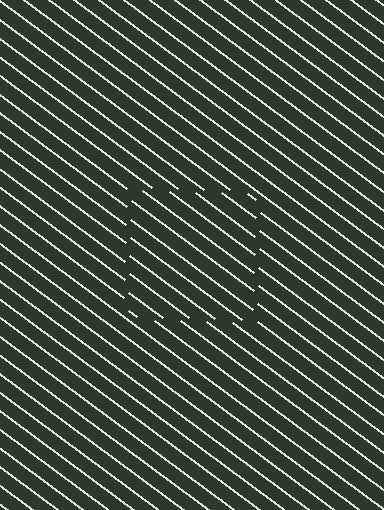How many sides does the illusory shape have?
4 sides — the line-ends trace a square.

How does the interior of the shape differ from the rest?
The interior of the shape contains the same grating, shifted by half a period — the contour is defined by the phase discontinuity where line-ends from the inner and outer gratings abut.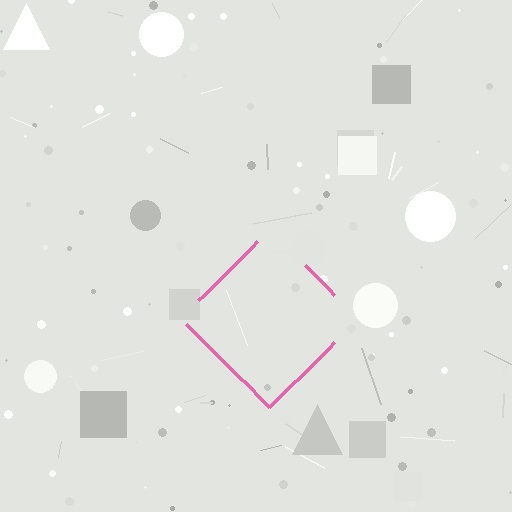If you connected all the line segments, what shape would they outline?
They would outline a diamond.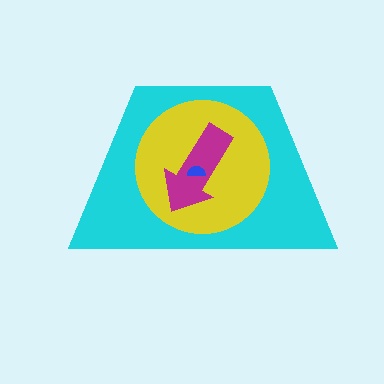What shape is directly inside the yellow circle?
The magenta arrow.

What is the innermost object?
The blue semicircle.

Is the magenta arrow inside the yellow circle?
Yes.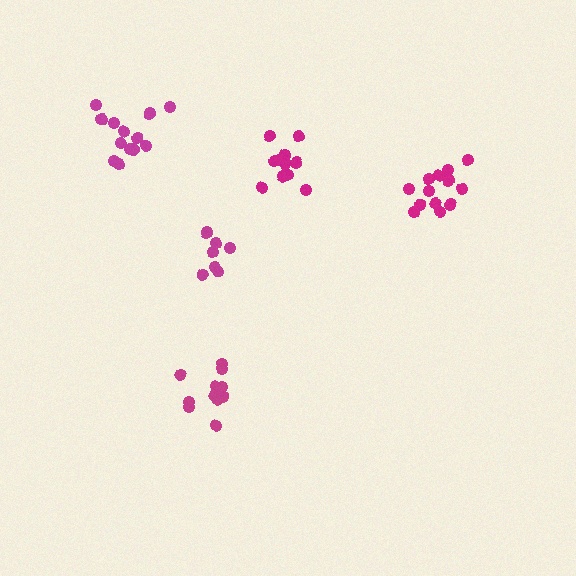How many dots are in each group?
Group 1: 11 dots, Group 2: 12 dots, Group 3: 7 dots, Group 4: 13 dots, Group 5: 13 dots (56 total).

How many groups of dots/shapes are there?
There are 5 groups.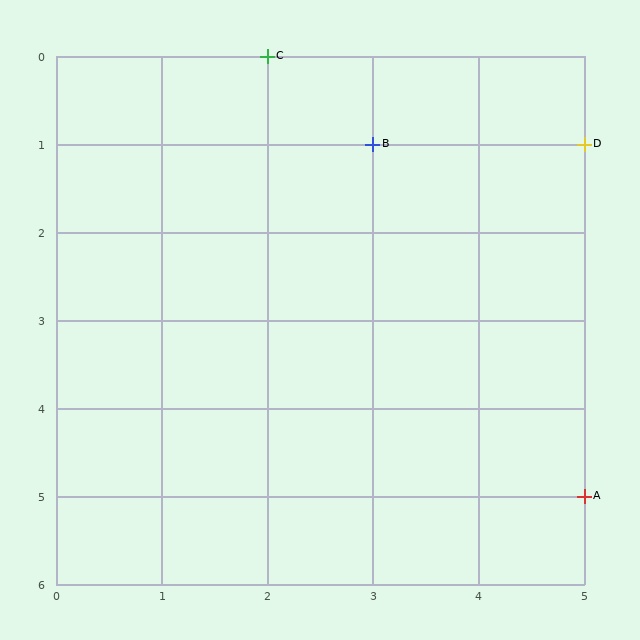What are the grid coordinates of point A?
Point A is at grid coordinates (5, 5).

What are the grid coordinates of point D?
Point D is at grid coordinates (5, 1).